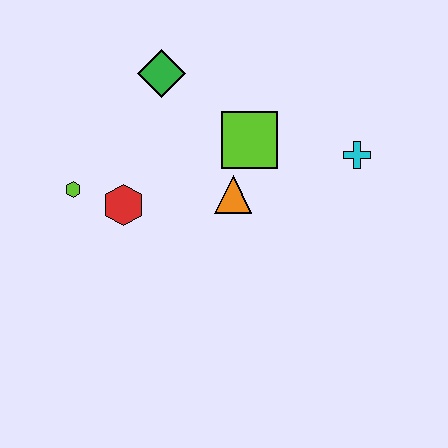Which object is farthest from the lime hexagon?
The cyan cross is farthest from the lime hexagon.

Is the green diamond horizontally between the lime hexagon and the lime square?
Yes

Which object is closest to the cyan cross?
The lime square is closest to the cyan cross.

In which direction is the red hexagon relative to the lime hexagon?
The red hexagon is to the right of the lime hexagon.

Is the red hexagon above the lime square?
No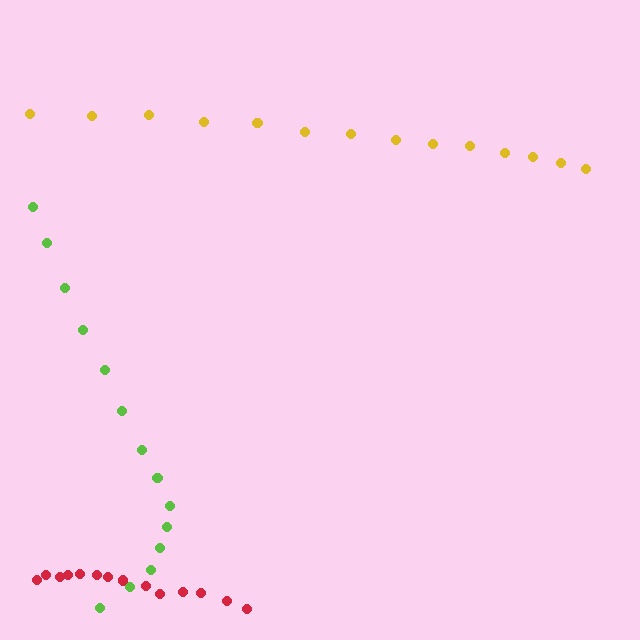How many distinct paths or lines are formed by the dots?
There are 3 distinct paths.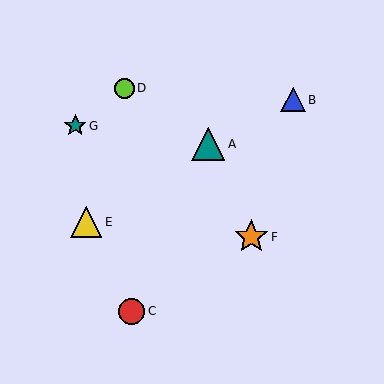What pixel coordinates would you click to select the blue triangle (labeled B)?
Click at (293, 100) to select the blue triangle B.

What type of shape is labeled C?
Shape C is a red circle.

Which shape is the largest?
The orange star (labeled F) is the largest.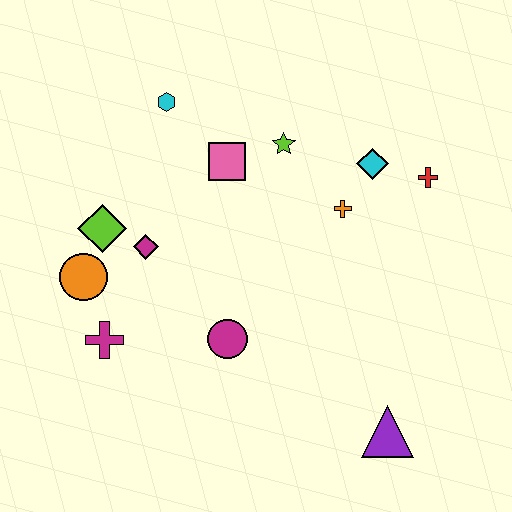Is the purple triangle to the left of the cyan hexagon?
No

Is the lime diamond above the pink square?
No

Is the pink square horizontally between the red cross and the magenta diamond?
Yes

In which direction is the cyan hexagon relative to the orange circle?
The cyan hexagon is above the orange circle.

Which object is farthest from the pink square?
The purple triangle is farthest from the pink square.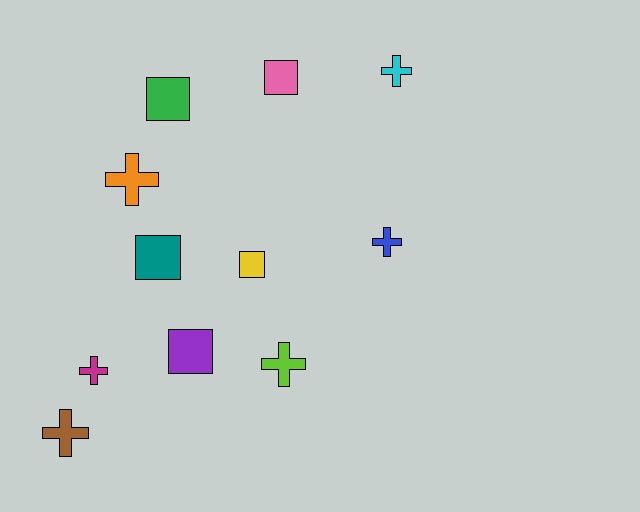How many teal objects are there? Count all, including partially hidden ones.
There is 1 teal object.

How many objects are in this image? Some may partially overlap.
There are 11 objects.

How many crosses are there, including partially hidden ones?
There are 6 crosses.